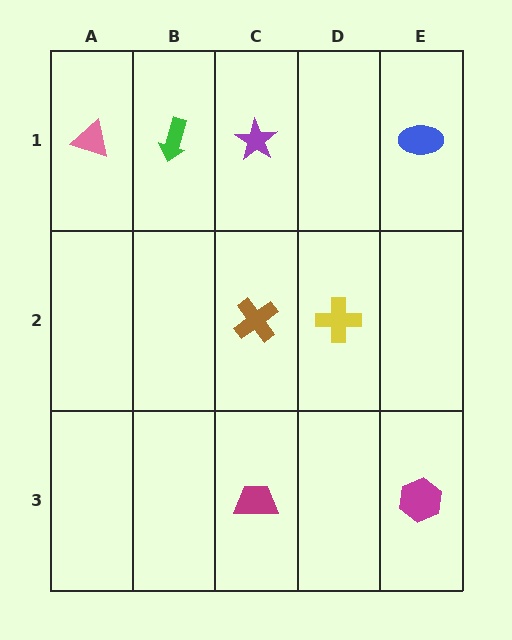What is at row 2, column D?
A yellow cross.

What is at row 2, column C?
A brown cross.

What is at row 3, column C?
A magenta trapezoid.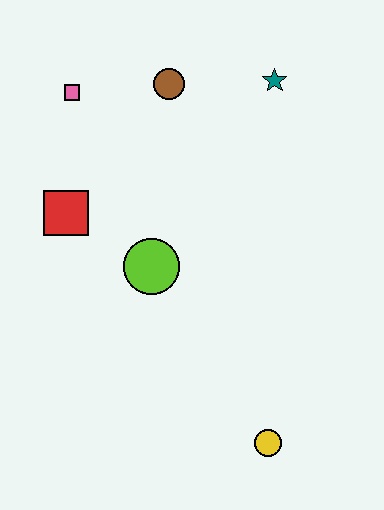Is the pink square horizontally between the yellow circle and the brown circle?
No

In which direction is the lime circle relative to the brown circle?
The lime circle is below the brown circle.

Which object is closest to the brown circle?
The pink square is closest to the brown circle.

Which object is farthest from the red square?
The yellow circle is farthest from the red square.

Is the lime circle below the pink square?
Yes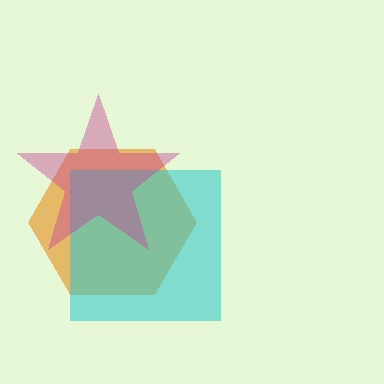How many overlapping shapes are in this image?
There are 3 overlapping shapes in the image.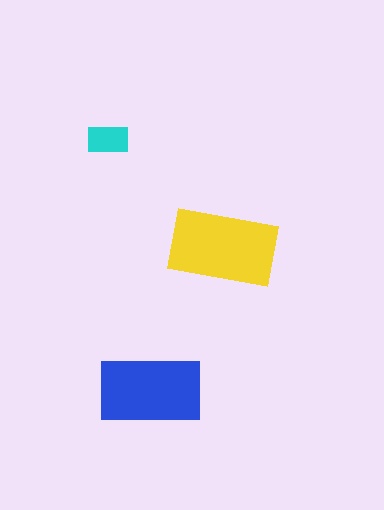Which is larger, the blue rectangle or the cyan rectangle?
The blue one.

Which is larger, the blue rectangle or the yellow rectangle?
The yellow one.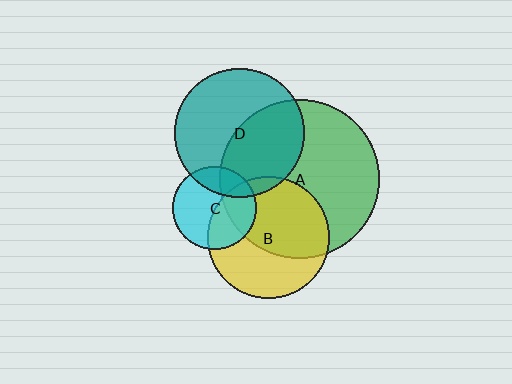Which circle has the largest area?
Circle A (green).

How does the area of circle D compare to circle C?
Approximately 2.4 times.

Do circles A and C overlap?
Yes.